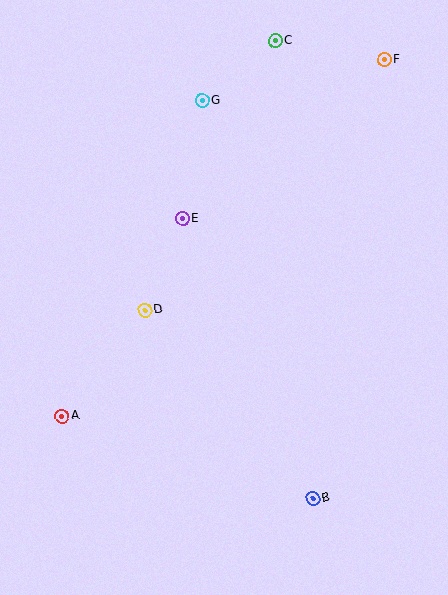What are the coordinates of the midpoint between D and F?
The midpoint between D and F is at (264, 185).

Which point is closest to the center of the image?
Point D at (145, 310) is closest to the center.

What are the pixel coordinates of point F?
Point F is at (384, 59).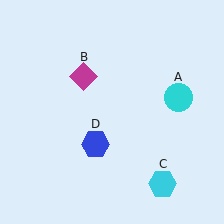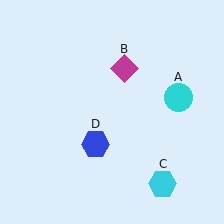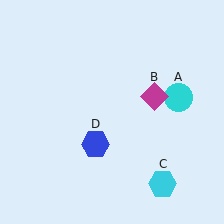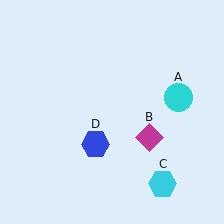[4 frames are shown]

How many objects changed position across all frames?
1 object changed position: magenta diamond (object B).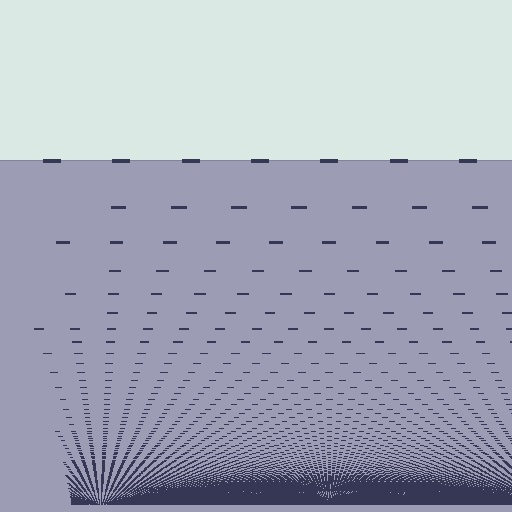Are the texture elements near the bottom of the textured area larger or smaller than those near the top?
Smaller. The gradient is inverted — elements near the bottom are smaller and denser.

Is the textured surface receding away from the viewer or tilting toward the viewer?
The surface appears to tilt toward the viewer. Texture elements get larger and sparser toward the top.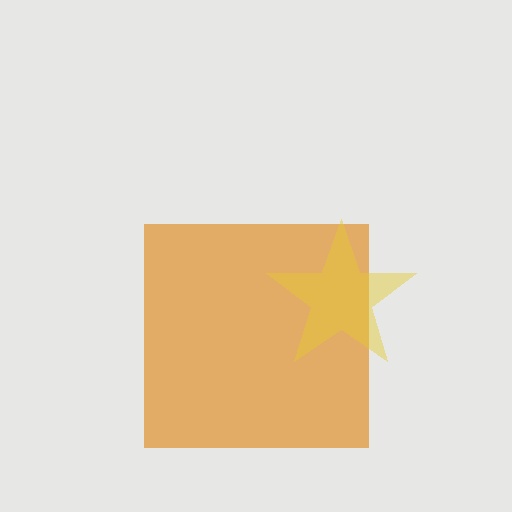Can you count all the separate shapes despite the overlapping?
Yes, there are 2 separate shapes.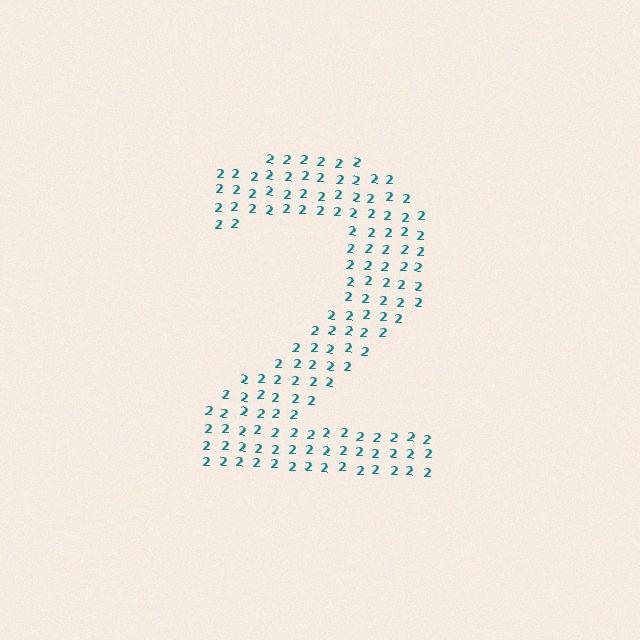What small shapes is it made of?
It is made of small digit 2's.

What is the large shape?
The large shape is the digit 2.